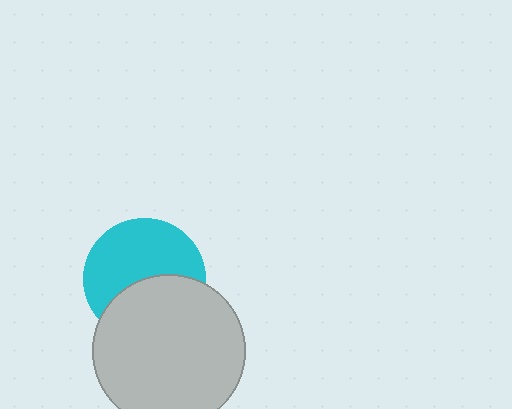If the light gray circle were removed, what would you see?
You would see the complete cyan circle.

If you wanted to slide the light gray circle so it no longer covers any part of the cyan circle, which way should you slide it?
Slide it down — that is the most direct way to separate the two shapes.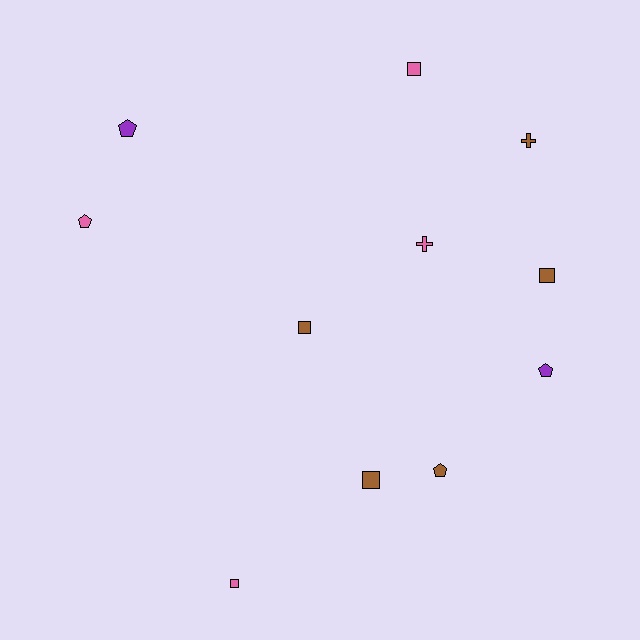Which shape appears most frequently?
Square, with 5 objects.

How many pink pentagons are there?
There is 1 pink pentagon.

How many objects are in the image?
There are 11 objects.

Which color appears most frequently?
Brown, with 5 objects.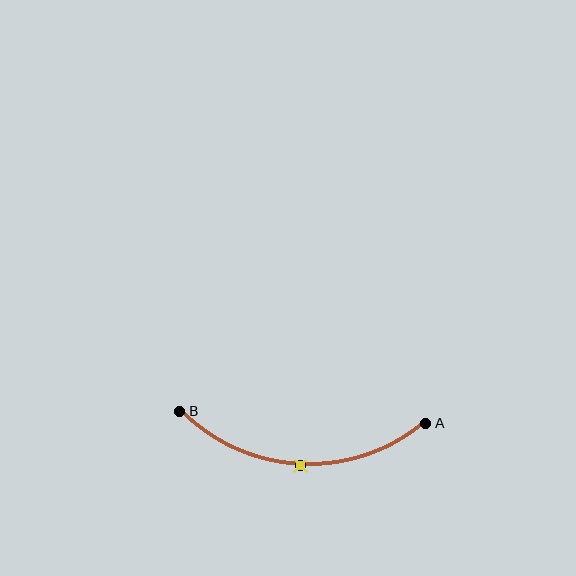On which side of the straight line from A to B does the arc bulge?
The arc bulges below the straight line connecting A and B.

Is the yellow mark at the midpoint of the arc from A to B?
Yes. The yellow mark lies on the arc at equal arc-length from both A and B — it is the arc midpoint.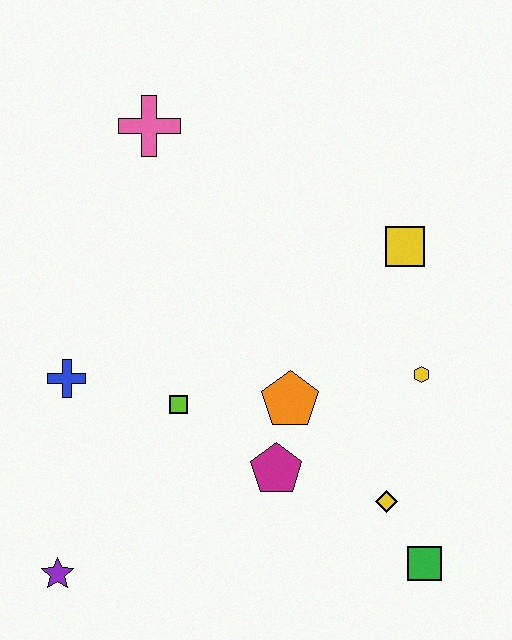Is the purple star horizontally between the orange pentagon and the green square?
No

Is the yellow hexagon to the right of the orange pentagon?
Yes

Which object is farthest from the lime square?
The green square is farthest from the lime square.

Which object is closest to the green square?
The yellow diamond is closest to the green square.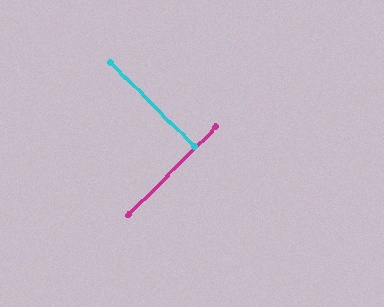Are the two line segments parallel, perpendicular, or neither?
Perpendicular — they meet at approximately 90°.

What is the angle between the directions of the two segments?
Approximately 90 degrees.